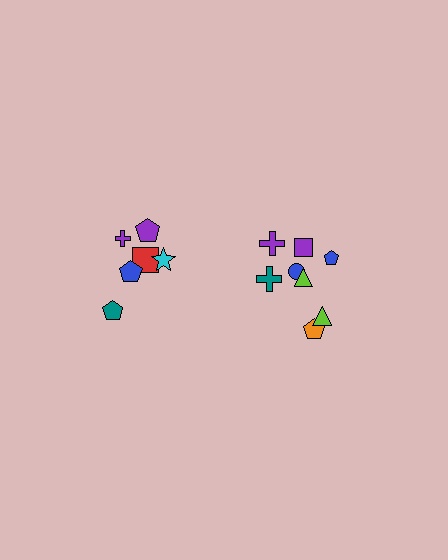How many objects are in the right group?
There are 8 objects.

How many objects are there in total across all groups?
There are 14 objects.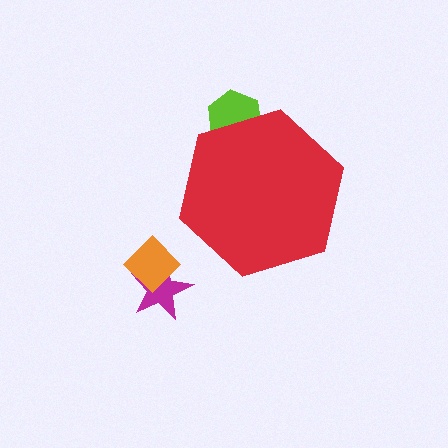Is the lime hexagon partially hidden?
Yes, the lime hexagon is partially hidden behind the red hexagon.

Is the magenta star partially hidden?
No, the magenta star is fully visible.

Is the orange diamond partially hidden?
No, the orange diamond is fully visible.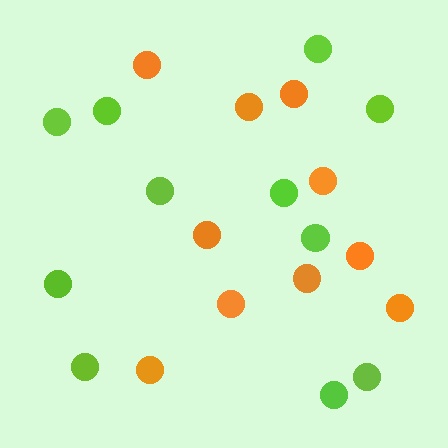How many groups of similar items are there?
There are 2 groups: one group of lime circles (11) and one group of orange circles (10).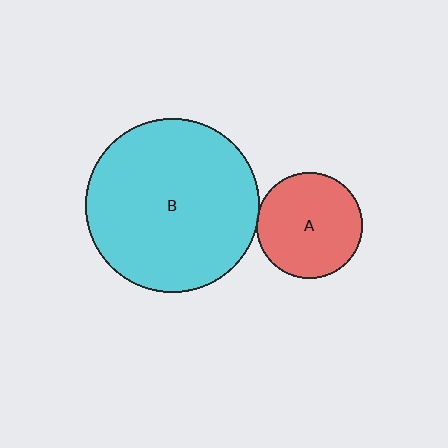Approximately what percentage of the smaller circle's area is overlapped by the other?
Approximately 5%.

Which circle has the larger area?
Circle B (cyan).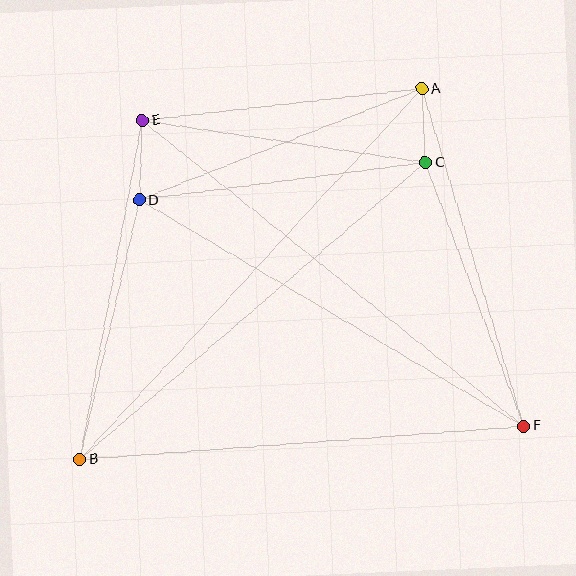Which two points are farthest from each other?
Points A and B are farthest from each other.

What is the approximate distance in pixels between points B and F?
The distance between B and F is approximately 445 pixels.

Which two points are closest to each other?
Points A and C are closest to each other.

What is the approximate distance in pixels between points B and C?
The distance between B and C is approximately 455 pixels.